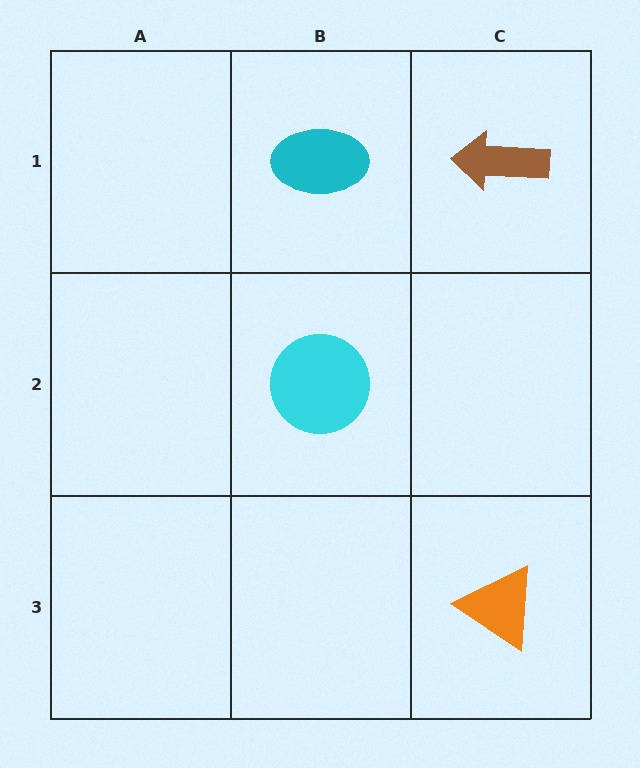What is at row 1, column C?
A brown arrow.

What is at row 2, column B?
A cyan circle.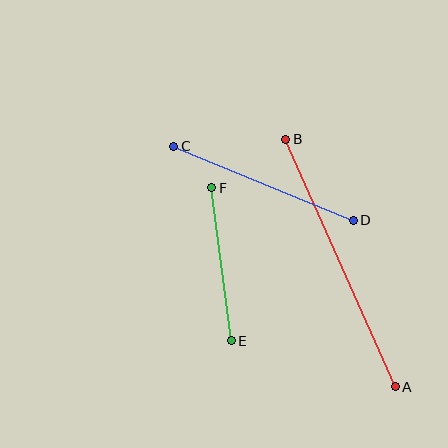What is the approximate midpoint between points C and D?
The midpoint is at approximately (263, 183) pixels.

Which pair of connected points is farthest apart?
Points A and B are farthest apart.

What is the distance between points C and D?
The distance is approximately 194 pixels.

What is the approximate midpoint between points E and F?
The midpoint is at approximately (222, 264) pixels.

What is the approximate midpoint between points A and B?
The midpoint is at approximately (341, 263) pixels.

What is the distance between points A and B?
The distance is approximately 270 pixels.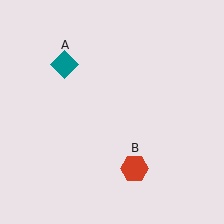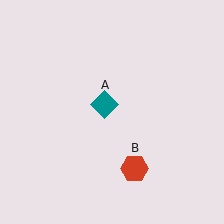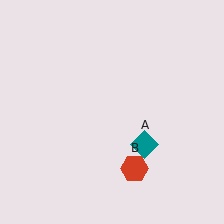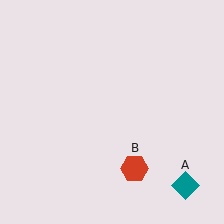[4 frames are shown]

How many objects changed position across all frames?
1 object changed position: teal diamond (object A).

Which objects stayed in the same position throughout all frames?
Red hexagon (object B) remained stationary.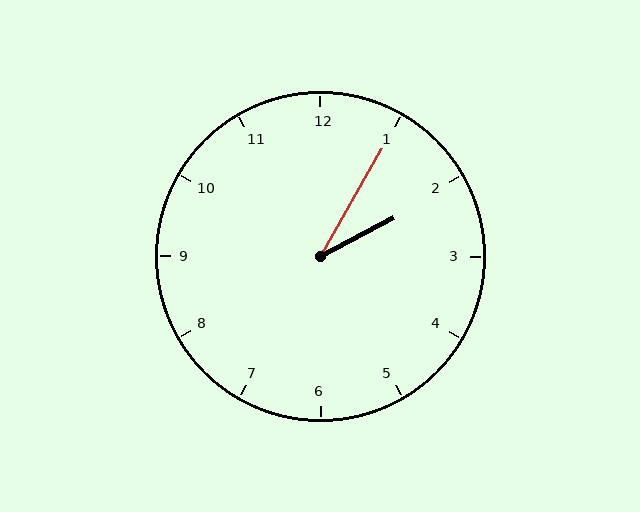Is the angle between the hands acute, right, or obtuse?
It is acute.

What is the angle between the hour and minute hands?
Approximately 32 degrees.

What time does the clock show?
2:05.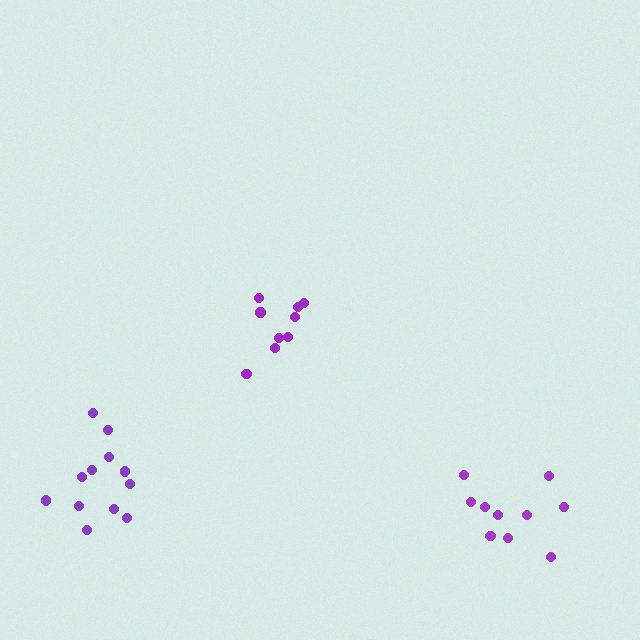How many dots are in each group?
Group 1: 12 dots, Group 2: 10 dots, Group 3: 9 dots (31 total).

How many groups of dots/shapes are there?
There are 3 groups.